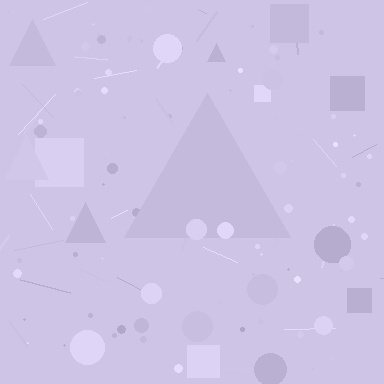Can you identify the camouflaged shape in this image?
The camouflaged shape is a triangle.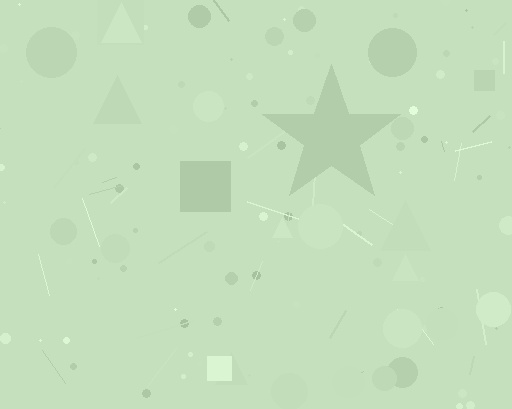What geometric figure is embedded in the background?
A star is embedded in the background.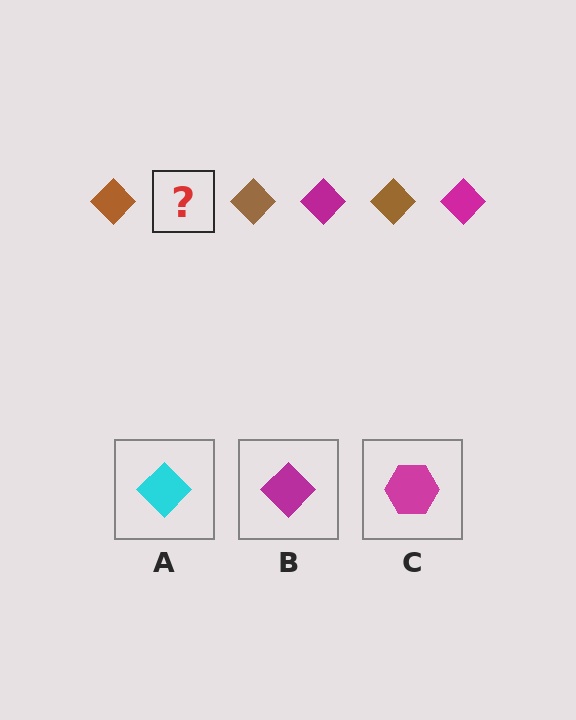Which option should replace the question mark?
Option B.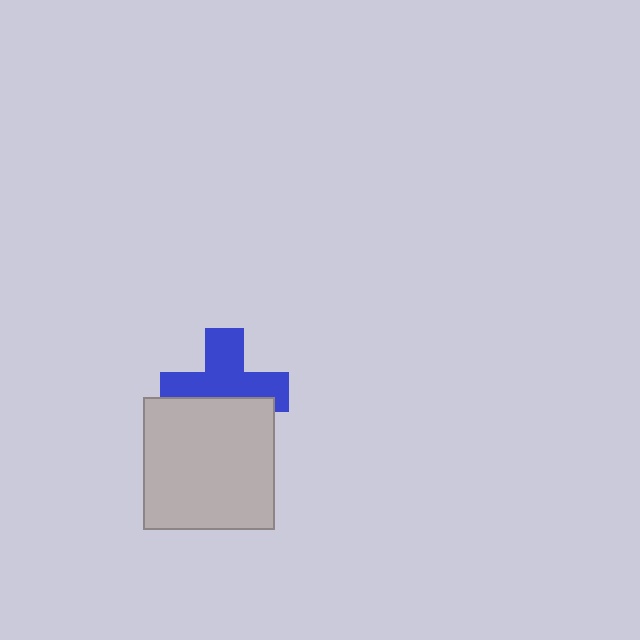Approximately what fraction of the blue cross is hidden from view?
Roughly 39% of the blue cross is hidden behind the light gray square.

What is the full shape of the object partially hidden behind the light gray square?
The partially hidden object is a blue cross.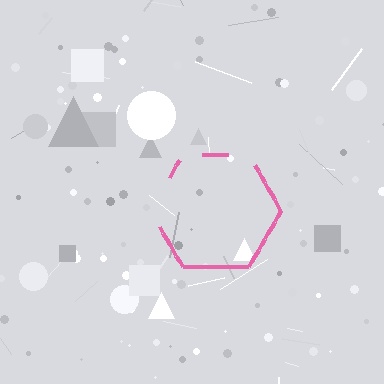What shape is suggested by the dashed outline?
The dashed outline suggests a hexagon.